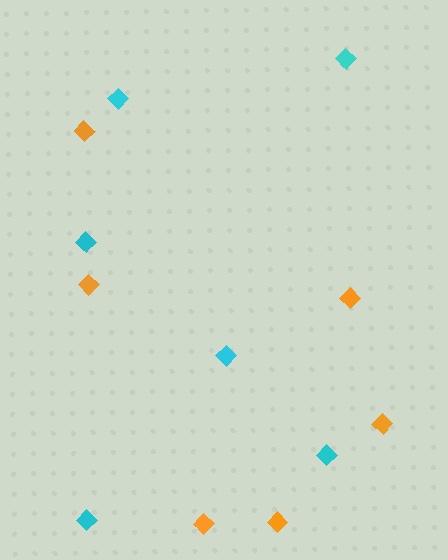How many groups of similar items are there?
There are 2 groups: one group of orange diamonds (6) and one group of cyan diamonds (6).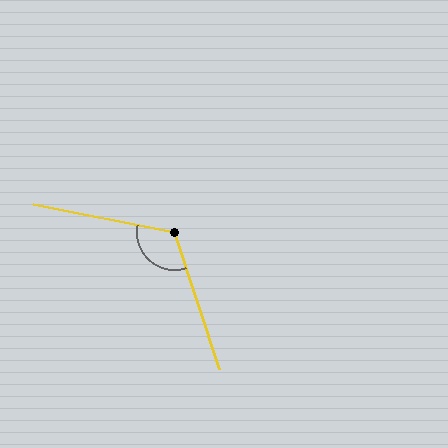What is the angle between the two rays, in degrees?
Approximately 119 degrees.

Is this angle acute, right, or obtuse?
It is obtuse.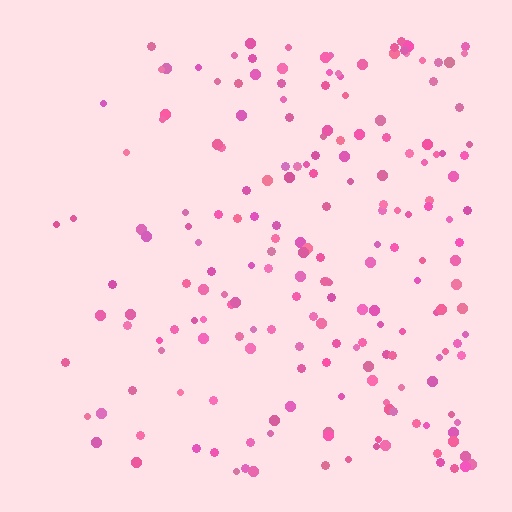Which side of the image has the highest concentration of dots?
The right.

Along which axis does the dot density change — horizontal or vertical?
Horizontal.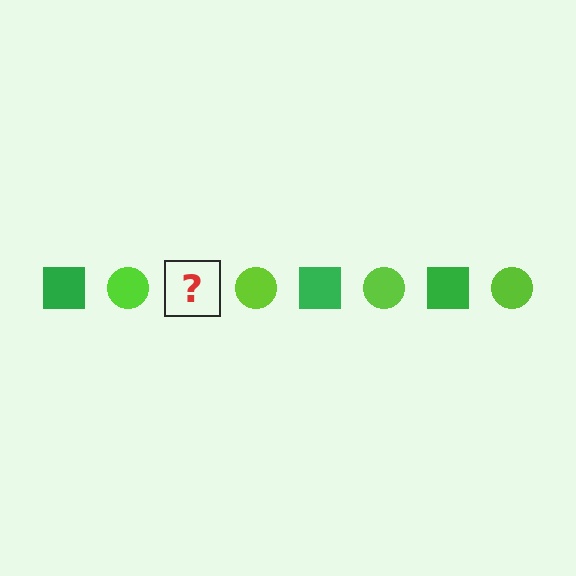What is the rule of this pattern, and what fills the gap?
The rule is that the pattern alternates between green square and lime circle. The gap should be filled with a green square.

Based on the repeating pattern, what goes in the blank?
The blank should be a green square.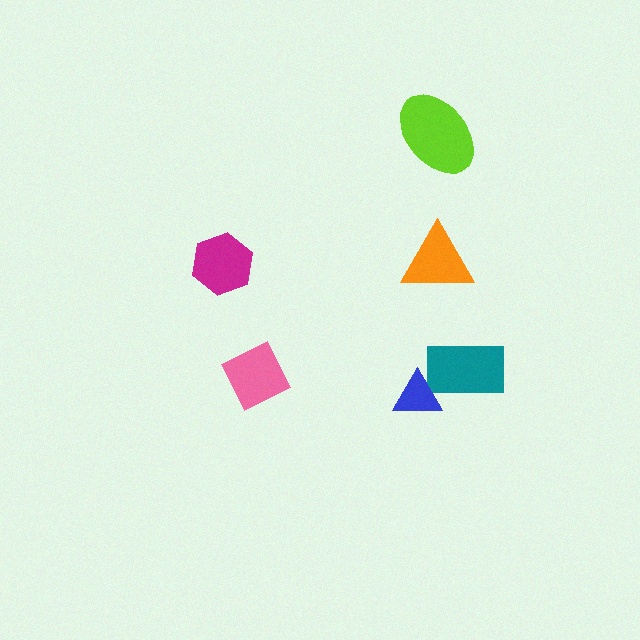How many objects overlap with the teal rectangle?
1 object overlaps with the teal rectangle.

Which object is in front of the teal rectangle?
The blue triangle is in front of the teal rectangle.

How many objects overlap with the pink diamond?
0 objects overlap with the pink diamond.